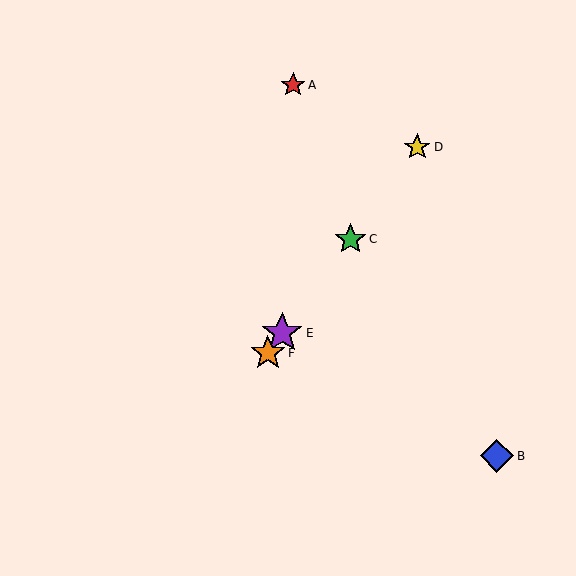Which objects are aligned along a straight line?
Objects C, D, E, F are aligned along a straight line.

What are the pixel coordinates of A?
Object A is at (293, 85).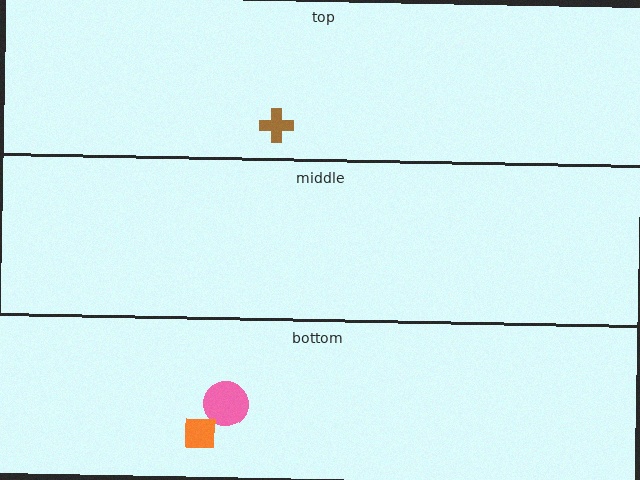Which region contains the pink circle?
The bottom region.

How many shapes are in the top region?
1.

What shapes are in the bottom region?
The pink circle, the orange square.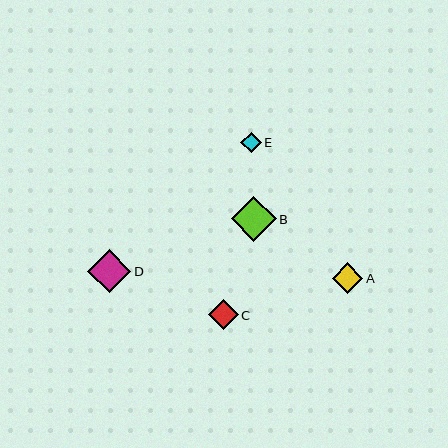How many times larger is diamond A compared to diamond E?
Diamond A is approximately 1.5 times the size of diamond E.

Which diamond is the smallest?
Diamond E is the smallest with a size of approximately 21 pixels.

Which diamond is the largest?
Diamond B is the largest with a size of approximately 45 pixels.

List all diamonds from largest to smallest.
From largest to smallest: B, D, A, C, E.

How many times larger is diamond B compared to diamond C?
Diamond B is approximately 1.5 times the size of diamond C.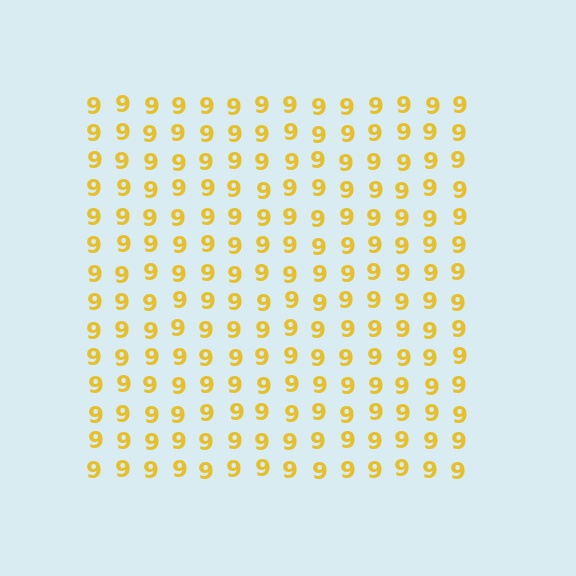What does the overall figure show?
The overall figure shows a square.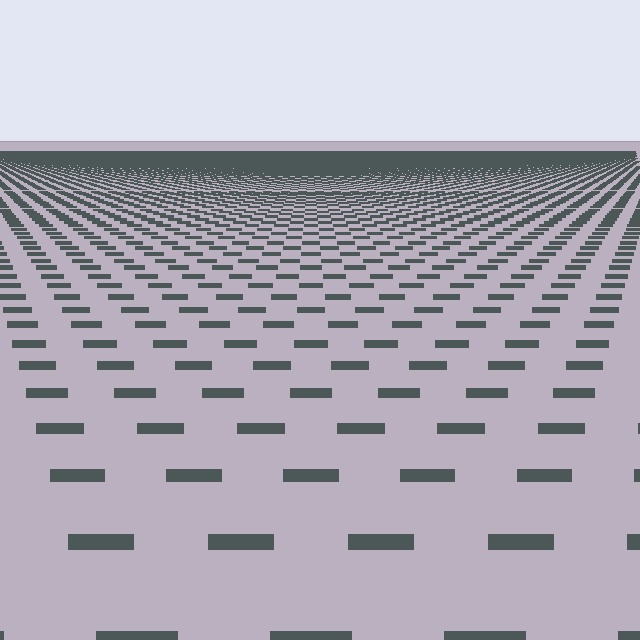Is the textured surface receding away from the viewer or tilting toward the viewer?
The surface is receding away from the viewer. Texture elements get smaller and denser toward the top.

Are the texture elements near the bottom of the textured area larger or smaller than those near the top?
Larger. Near the bottom, elements are closer to the viewer and appear at a bigger on-screen size.